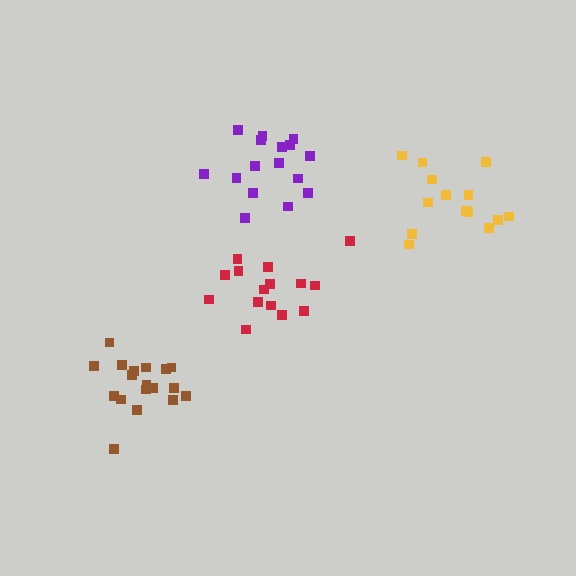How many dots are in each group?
Group 1: 16 dots, Group 2: 18 dots, Group 3: 14 dots, Group 4: 15 dots (63 total).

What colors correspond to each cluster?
The clusters are colored: purple, brown, yellow, red.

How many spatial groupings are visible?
There are 4 spatial groupings.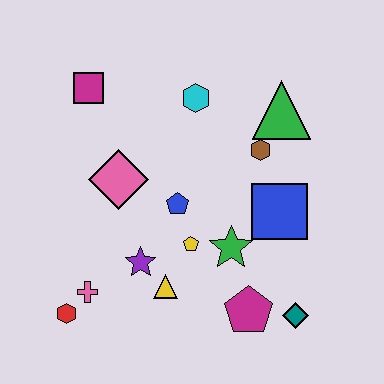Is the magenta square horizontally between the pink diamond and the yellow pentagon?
No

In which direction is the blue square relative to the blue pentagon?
The blue square is to the right of the blue pentagon.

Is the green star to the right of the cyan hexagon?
Yes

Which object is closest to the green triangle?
The brown hexagon is closest to the green triangle.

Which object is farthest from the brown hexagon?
The red hexagon is farthest from the brown hexagon.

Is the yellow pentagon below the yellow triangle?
No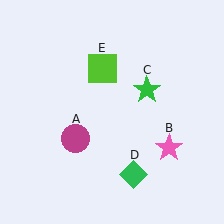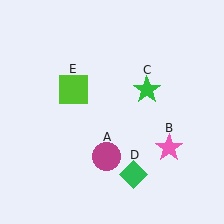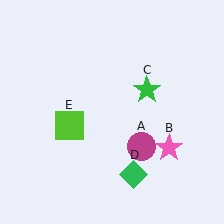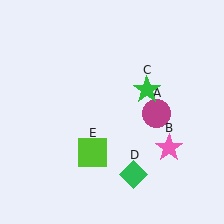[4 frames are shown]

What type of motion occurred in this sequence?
The magenta circle (object A), lime square (object E) rotated counterclockwise around the center of the scene.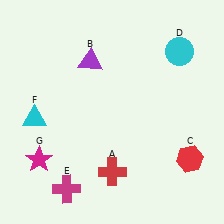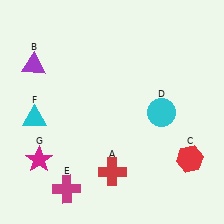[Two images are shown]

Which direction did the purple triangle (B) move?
The purple triangle (B) moved left.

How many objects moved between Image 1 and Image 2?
2 objects moved between the two images.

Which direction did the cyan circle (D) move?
The cyan circle (D) moved down.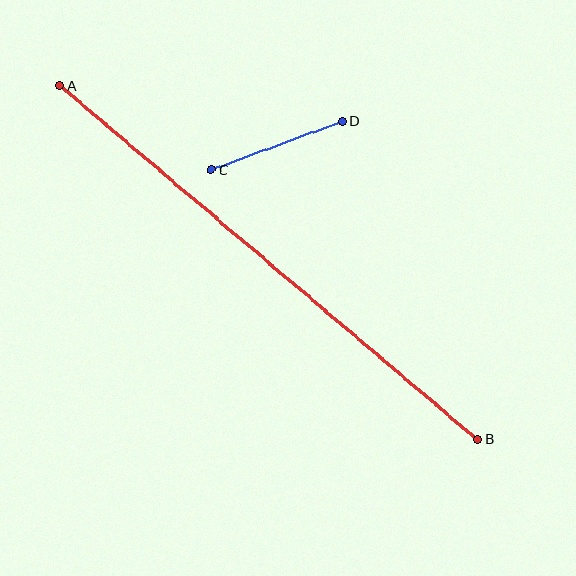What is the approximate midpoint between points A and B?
The midpoint is at approximately (269, 262) pixels.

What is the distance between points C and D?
The distance is approximately 139 pixels.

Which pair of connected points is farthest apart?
Points A and B are farthest apart.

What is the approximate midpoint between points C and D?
The midpoint is at approximately (277, 145) pixels.